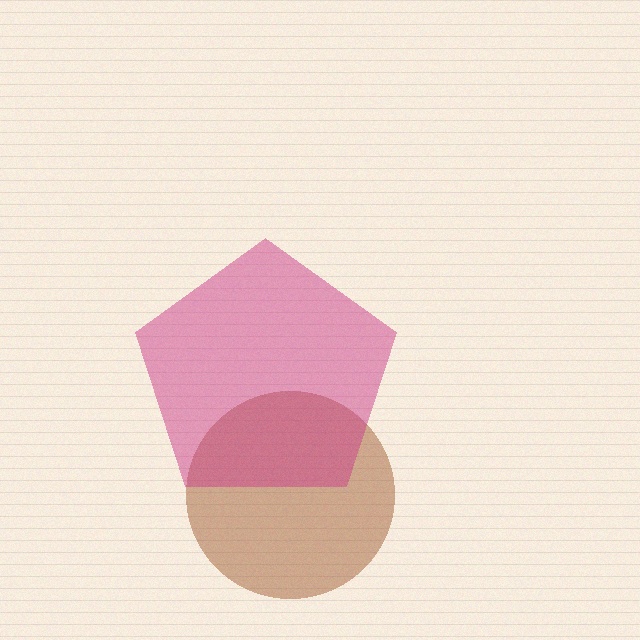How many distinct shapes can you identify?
There are 2 distinct shapes: a brown circle, a magenta pentagon.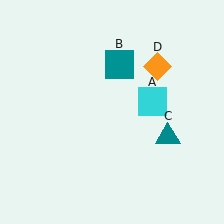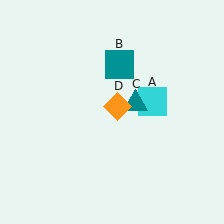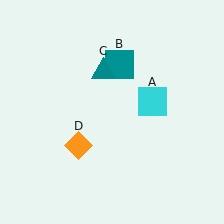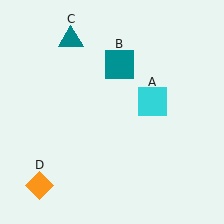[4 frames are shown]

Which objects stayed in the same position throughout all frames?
Cyan square (object A) and teal square (object B) remained stationary.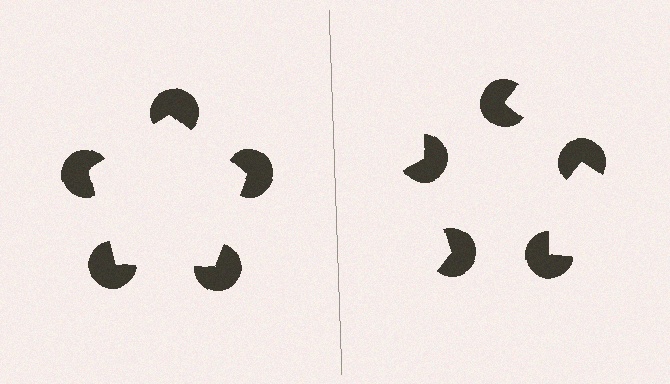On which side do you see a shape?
An illusory pentagon appears on the left side. On the right side the wedge cuts are rotated, so no coherent shape forms.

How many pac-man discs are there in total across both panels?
10 — 5 on each side.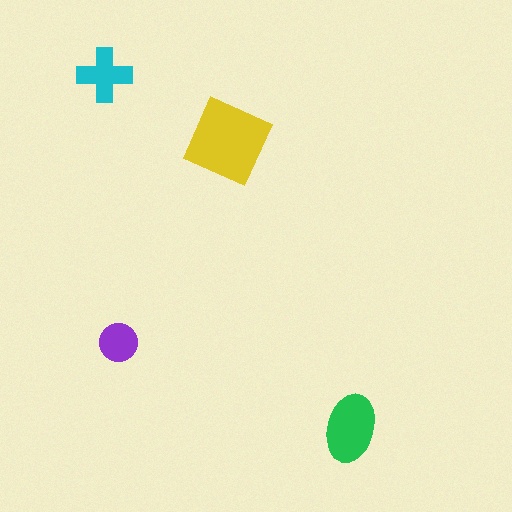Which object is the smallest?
The purple circle.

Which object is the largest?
The yellow square.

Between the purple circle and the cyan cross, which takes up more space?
The cyan cross.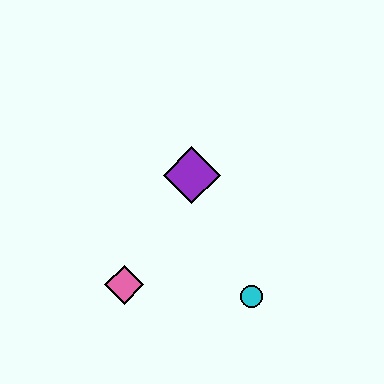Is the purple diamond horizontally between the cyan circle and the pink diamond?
Yes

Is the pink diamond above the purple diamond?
No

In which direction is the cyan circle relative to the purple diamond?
The cyan circle is below the purple diamond.